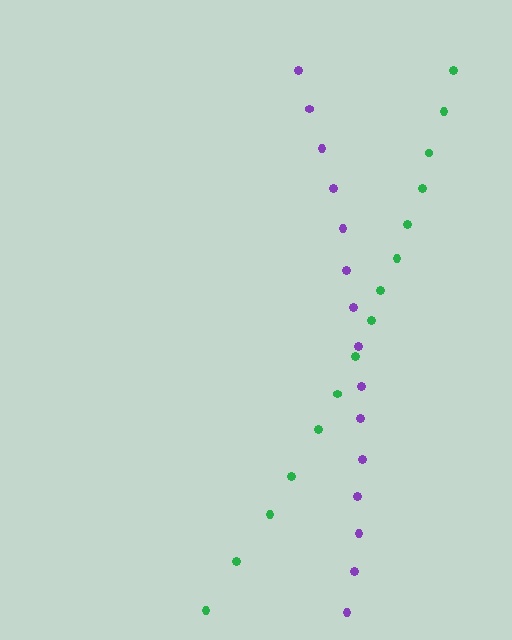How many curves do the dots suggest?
There are 2 distinct paths.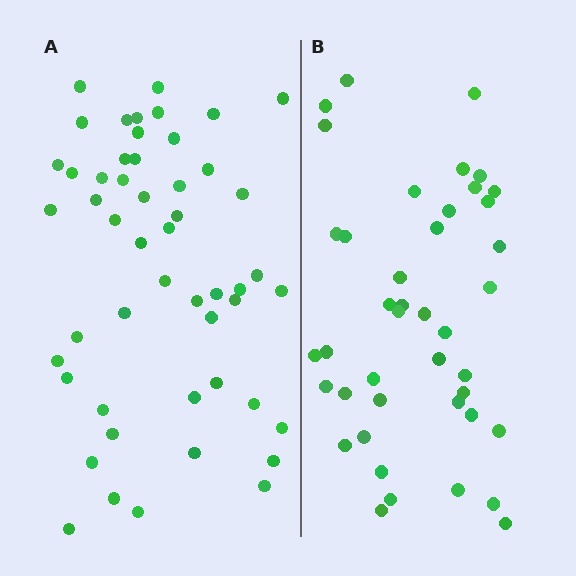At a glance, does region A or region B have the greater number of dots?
Region A (the left region) has more dots.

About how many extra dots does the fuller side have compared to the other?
Region A has roughly 8 or so more dots than region B.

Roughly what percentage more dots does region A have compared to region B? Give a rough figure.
About 20% more.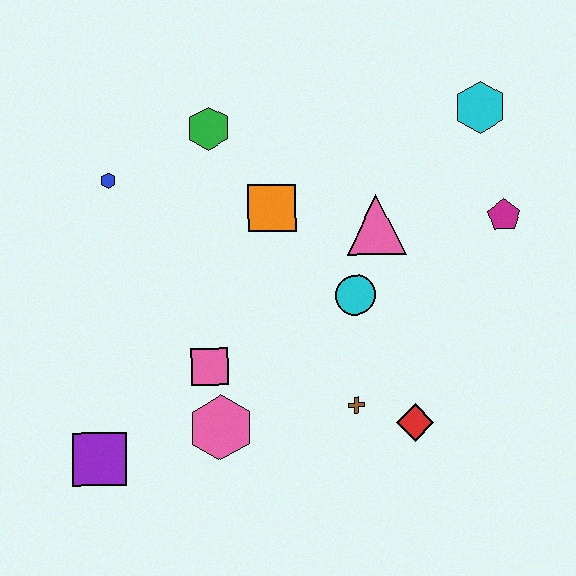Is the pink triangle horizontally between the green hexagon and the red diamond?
Yes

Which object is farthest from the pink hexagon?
The cyan hexagon is farthest from the pink hexagon.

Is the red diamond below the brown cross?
Yes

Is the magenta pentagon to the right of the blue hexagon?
Yes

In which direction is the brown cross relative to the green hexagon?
The brown cross is below the green hexagon.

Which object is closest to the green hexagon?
The orange square is closest to the green hexagon.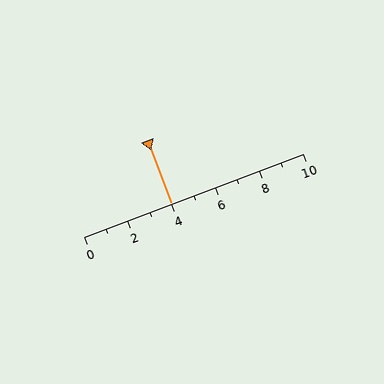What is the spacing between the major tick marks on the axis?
The major ticks are spaced 2 apart.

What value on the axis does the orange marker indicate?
The marker indicates approximately 4.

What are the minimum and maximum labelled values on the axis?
The axis runs from 0 to 10.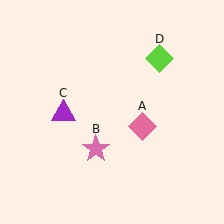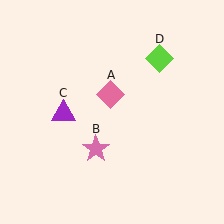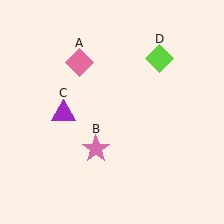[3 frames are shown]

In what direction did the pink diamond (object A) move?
The pink diamond (object A) moved up and to the left.